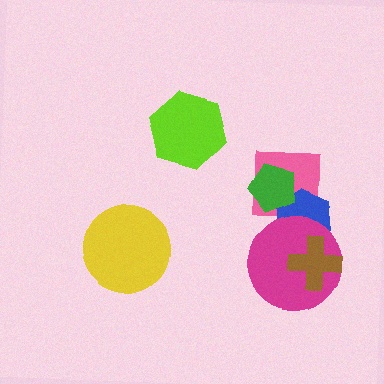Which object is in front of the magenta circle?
The brown cross is in front of the magenta circle.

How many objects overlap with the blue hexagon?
4 objects overlap with the blue hexagon.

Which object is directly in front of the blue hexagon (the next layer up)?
The magenta circle is directly in front of the blue hexagon.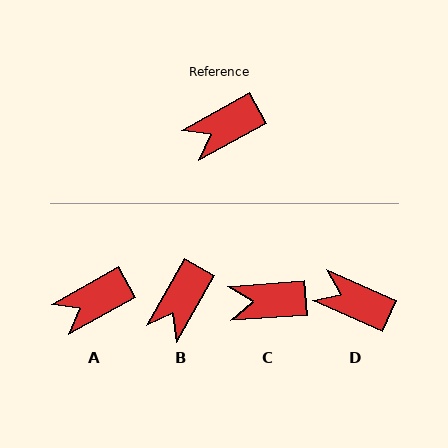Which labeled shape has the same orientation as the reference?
A.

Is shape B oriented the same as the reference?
No, it is off by about 31 degrees.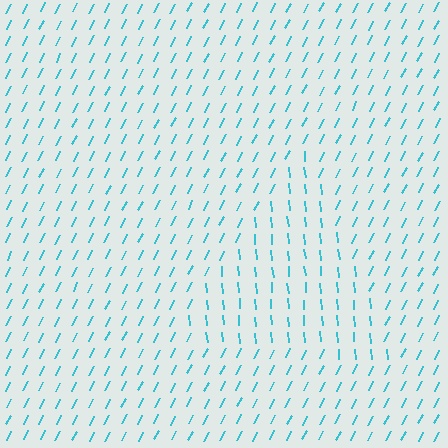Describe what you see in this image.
The image is filled with small cyan line segments. A triangle region in the image has lines oriented differently from the surrounding lines, creating a visible texture boundary.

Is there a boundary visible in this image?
Yes, there is a texture boundary formed by a change in line orientation.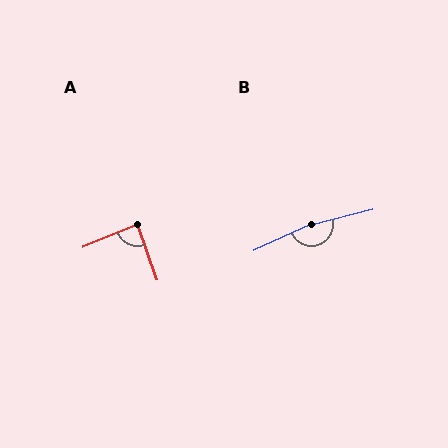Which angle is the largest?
B, at approximately 169 degrees.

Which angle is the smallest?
A, at approximately 87 degrees.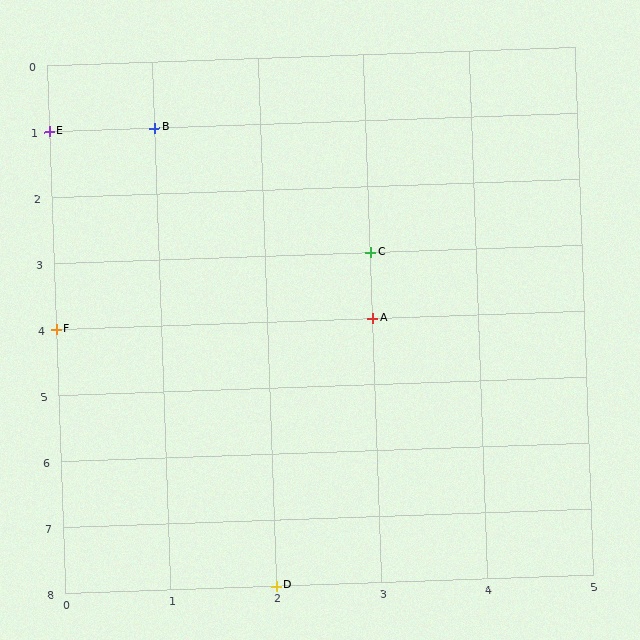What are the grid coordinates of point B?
Point B is at grid coordinates (1, 1).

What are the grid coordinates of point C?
Point C is at grid coordinates (3, 3).